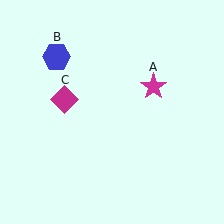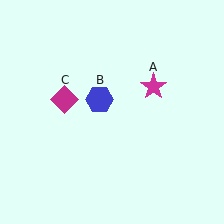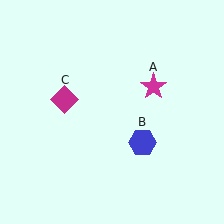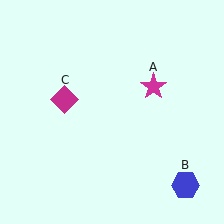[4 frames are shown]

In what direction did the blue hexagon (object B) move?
The blue hexagon (object B) moved down and to the right.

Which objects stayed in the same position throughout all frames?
Magenta star (object A) and magenta diamond (object C) remained stationary.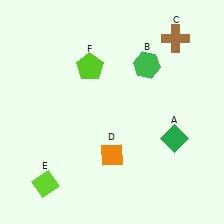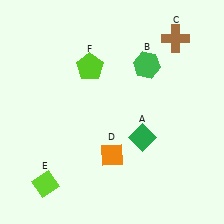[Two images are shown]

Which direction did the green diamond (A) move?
The green diamond (A) moved left.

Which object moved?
The green diamond (A) moved left.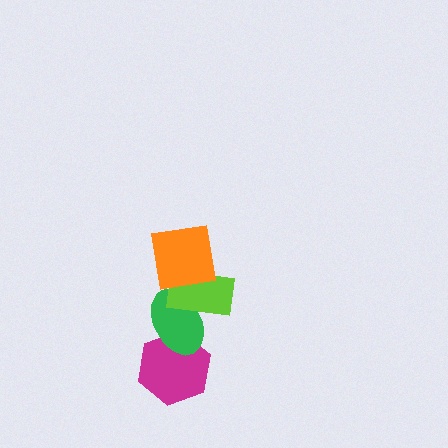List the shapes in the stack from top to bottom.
From top to bottom: the orange square, the lime rectangle, the green ellipse, the magenta hexagon.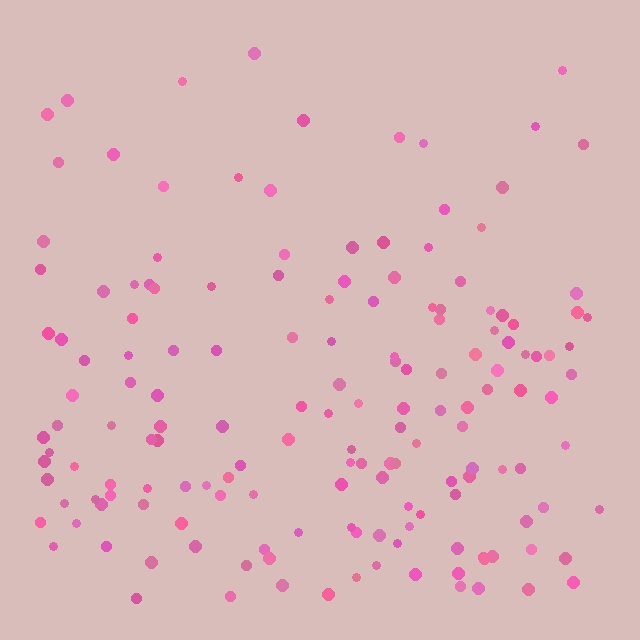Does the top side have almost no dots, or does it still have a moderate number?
Still a moderate number, just noticeably fewer than the bottom.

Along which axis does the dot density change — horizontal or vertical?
Vertical.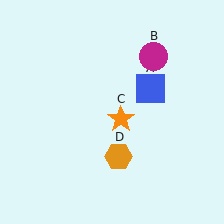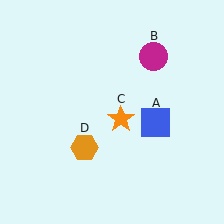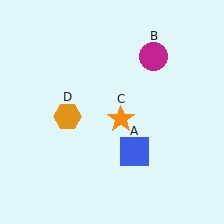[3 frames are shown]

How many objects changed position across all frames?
2 objects changed position: blue square (object A), orange hexagon (object D).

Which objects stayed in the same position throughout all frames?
Magenta circle (object B) and orange star (object C) remained stationary.